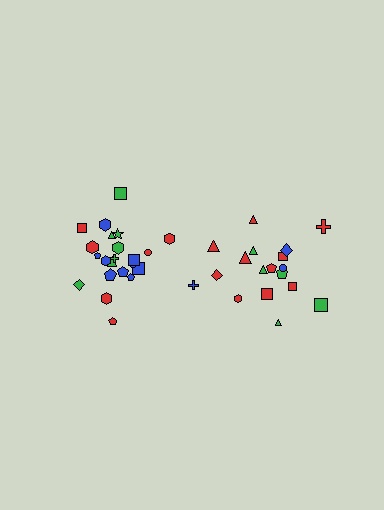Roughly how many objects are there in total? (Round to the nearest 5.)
Roughly 40 objects in total.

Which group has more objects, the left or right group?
The left group.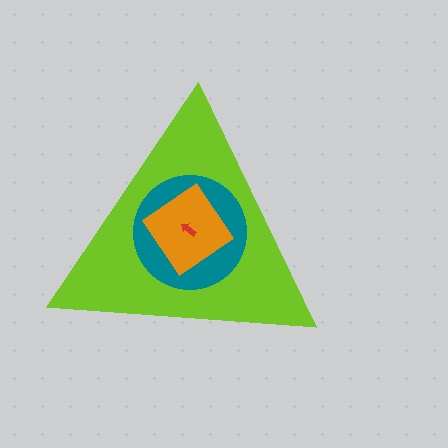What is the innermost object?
The red arrow.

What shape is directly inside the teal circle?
The orange diamond.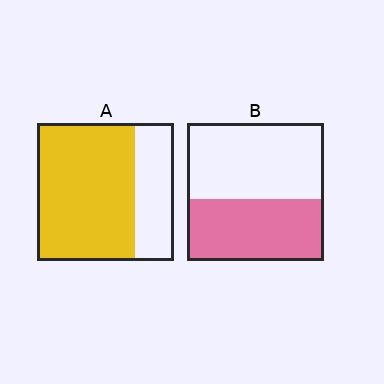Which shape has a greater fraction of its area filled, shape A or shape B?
Shape A.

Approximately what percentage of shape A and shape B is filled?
A is approximately 70% and B is approximately 45%.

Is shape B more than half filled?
No.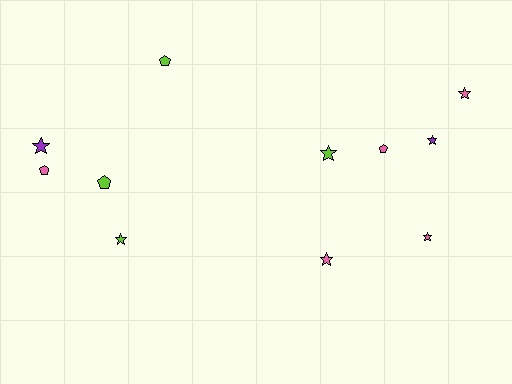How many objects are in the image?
There are 11 objects.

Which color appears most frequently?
Pink, with 5 objects.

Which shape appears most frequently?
Star, with 7 objects.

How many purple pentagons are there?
There are no purple pentagons.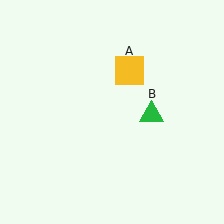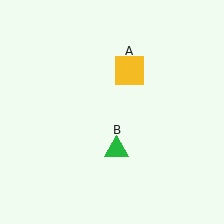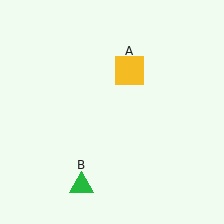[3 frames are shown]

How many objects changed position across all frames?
1 object changed position: green triangle (object B).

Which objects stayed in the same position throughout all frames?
Yellow square (object A) remained stationary.